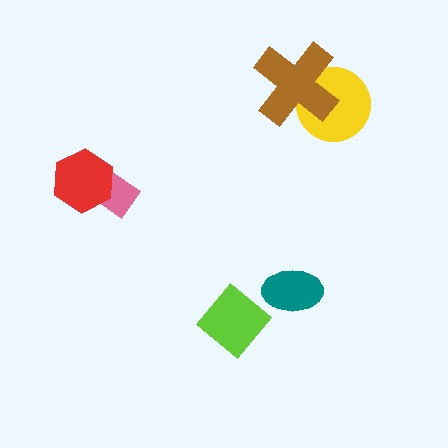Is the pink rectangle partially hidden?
Yes, it is partially covered by another shape.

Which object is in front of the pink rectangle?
The red hexagon is in front of the pink rectangle.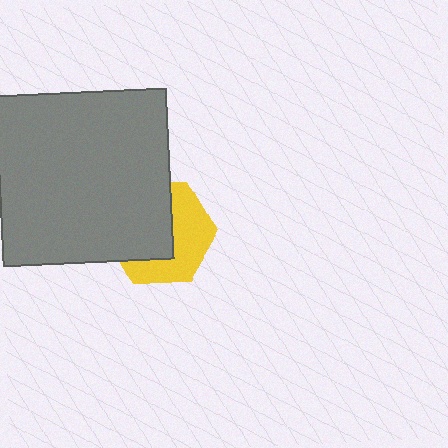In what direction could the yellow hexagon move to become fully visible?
The yellow hexagon could move toward the lower-right. That would shift it out from behind the gray square entirely.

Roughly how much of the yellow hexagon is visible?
About half of it is visible (roughly 47%).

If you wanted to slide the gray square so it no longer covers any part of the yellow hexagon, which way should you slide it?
Slide it toward the upper-left — that is the most direct way to separate the two shapes.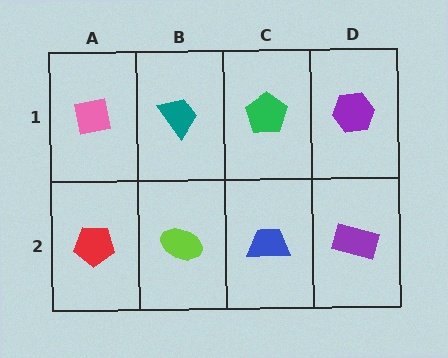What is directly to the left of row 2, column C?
A lime ellipse.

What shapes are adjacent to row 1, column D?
A purple rectangle (row 2, column D), a green pentagon (row 1, column C).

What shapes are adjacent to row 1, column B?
A lime ellipse (row 2, column B), a pink square (row 1, column A), a green pentagon (row 1, column C).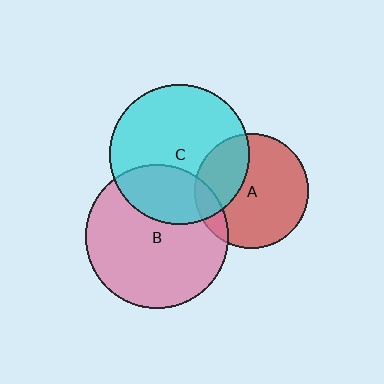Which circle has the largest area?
Circle B (pink).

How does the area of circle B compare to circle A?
Approximately 1.6 times.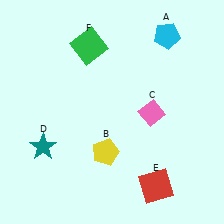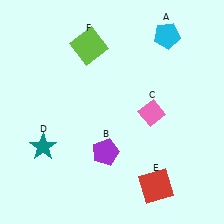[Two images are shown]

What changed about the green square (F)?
In Image 1, F is green. In Image 2, it changed to lime.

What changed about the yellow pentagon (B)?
In Image 1, B is yellow. In Image 2, it changed to purple.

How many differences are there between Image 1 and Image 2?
There are 2 differences between the two images.